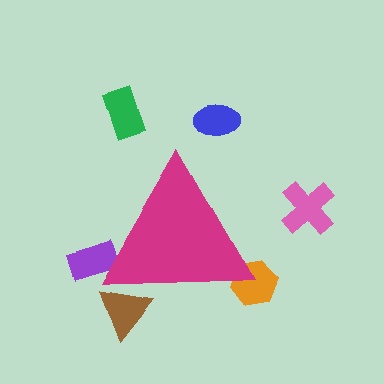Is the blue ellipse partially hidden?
No, the blue ellipse is fully visible.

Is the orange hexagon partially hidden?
Yes, the orange hexagon is partially hidden behind the magenta triangle.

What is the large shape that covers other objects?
A magenta triangle.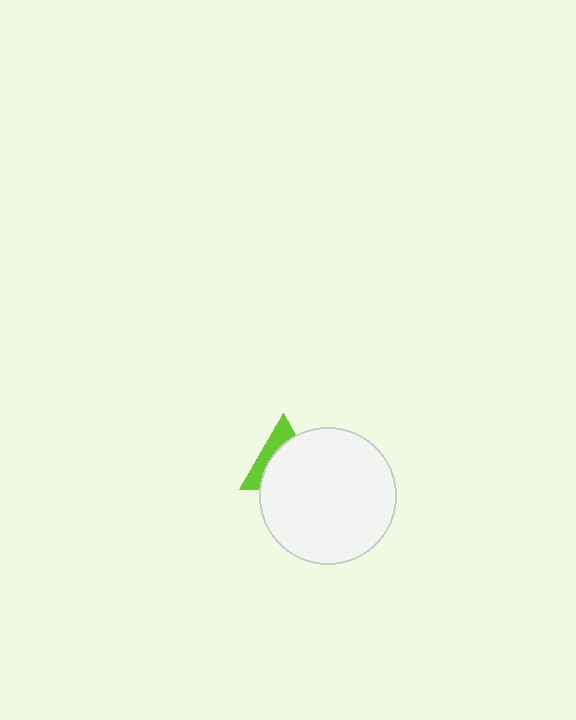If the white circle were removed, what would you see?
You would see the complete lime triangle.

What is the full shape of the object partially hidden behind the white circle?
The partially hidden object is a lime triangle.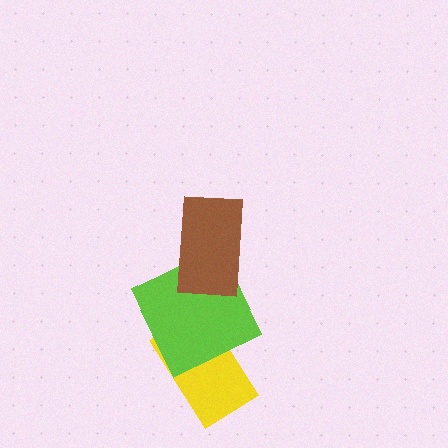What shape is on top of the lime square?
The brown rectangle is on top of the lime square.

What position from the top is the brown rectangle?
The brown rectangle is 1st from the top.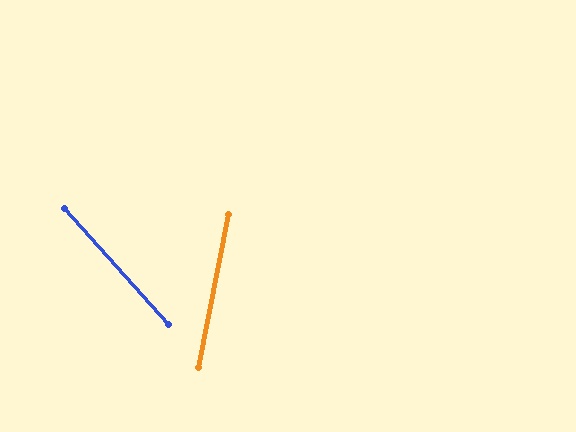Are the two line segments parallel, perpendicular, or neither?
Neither parallel nor perpendicular — they differ by about 53°.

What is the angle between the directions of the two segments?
Approximately 53 degrees.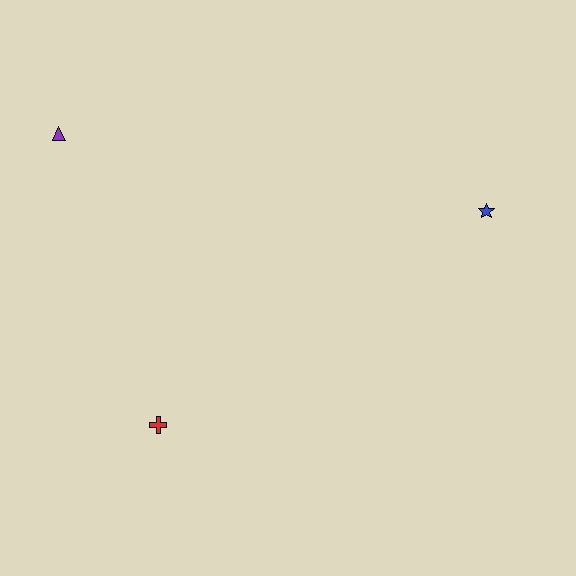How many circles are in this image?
There are no circles.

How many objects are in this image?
There are 3 objects.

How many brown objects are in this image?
There are no brown objects.